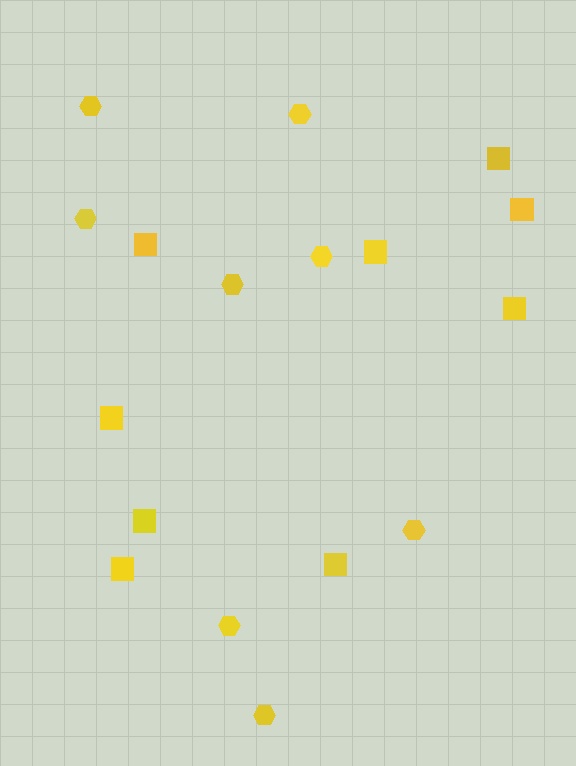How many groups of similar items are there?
There are 2 groups: one group of squares (9) and one group of hexagons (8).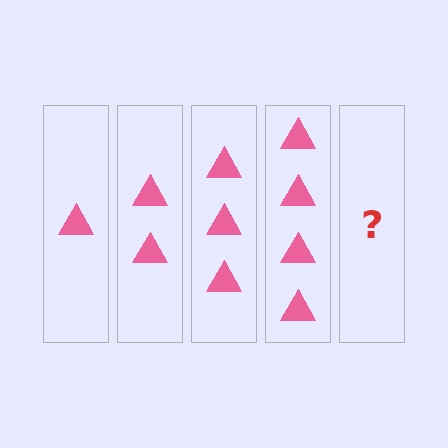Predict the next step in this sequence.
The next step is 5 triangles.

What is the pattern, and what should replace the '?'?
The pattern is that each step adds one more triangle. The '?' should be 5 triangles.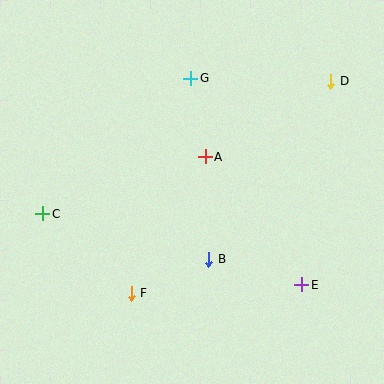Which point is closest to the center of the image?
Point A at (205, 157) is closest to the center.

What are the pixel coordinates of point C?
Point C is at (43, 214).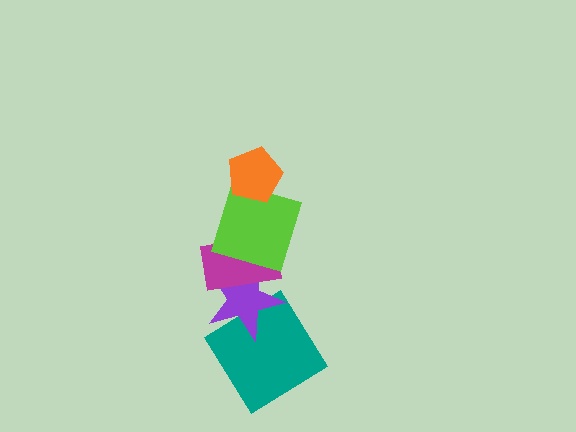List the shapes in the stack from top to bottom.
From top to bottom: the orange pentagon, the lime square, the magenta rectangle, the purple star, the teal diamond.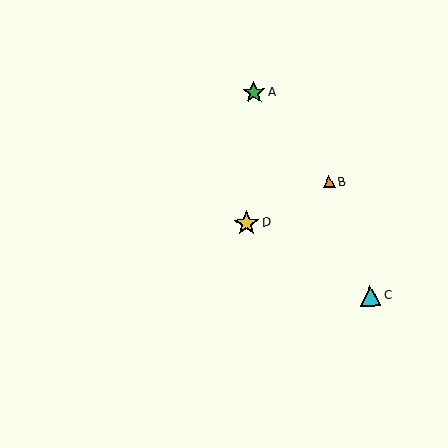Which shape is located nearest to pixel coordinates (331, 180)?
The orange triangle (labeled B) at (329, 182) is nearest to that location.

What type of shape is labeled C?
Shape C is a cyan triangle.